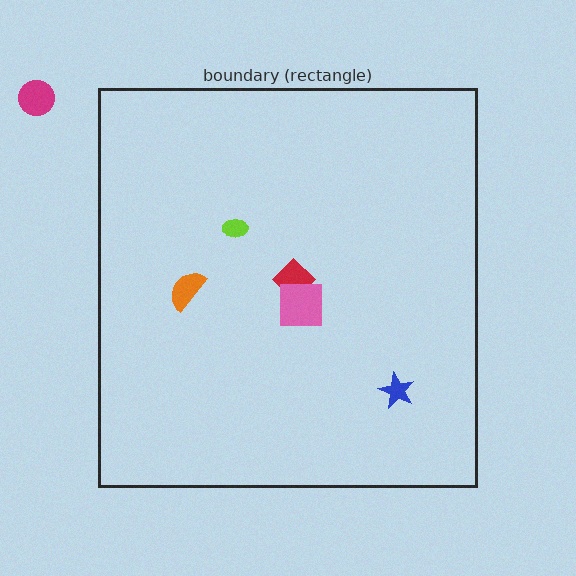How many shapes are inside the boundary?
5 inside, 1 outside.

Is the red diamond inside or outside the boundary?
Inside.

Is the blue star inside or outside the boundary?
Inside.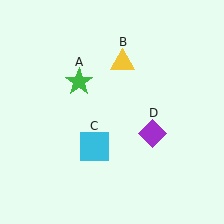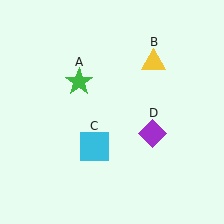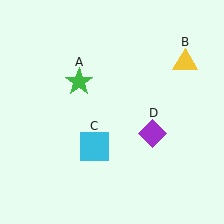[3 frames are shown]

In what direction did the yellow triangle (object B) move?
The yellow triangle (object B) moved right.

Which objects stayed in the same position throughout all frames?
Green star (object A) and cyan square (object C) and purple diamond (object D) remained stationary.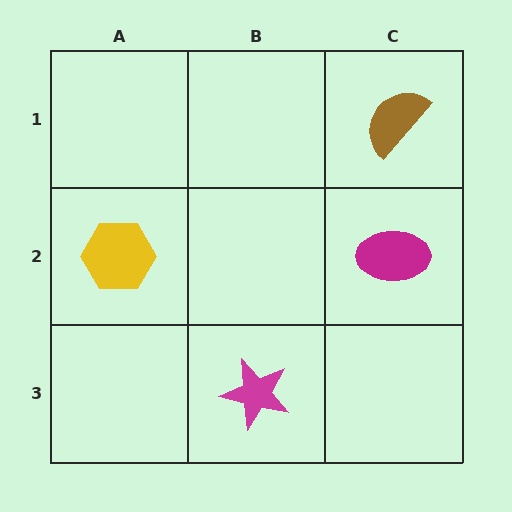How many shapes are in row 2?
2 shapes.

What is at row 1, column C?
A brown semicircle.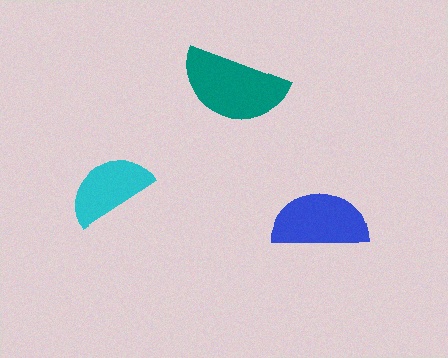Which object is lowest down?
The blue semicircle is bottommost.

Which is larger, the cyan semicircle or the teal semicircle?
The teal one.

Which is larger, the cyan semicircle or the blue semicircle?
The blue one.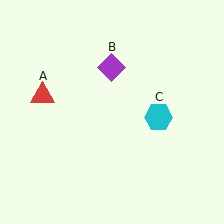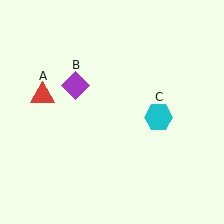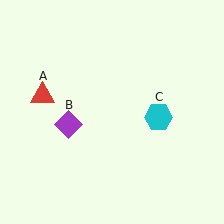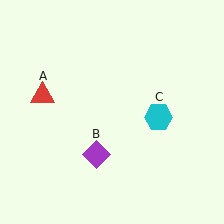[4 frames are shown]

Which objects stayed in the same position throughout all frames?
Red triangle (object A) and cyan hexagon (object C) remained stationary.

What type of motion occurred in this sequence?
The purple diamond (object B) rotated counterclockwise around the center of the scene.